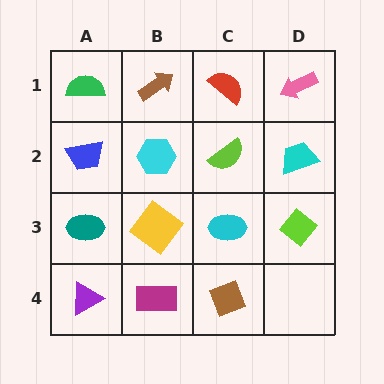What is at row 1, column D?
A pink arrow.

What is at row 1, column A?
A green semicircle.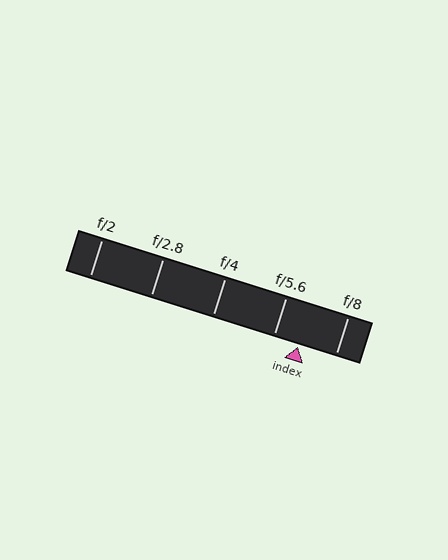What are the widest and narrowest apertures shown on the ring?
The widest aperture shown is f/2 and the narrowest is f/8.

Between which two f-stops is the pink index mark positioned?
The index mark is between f/5.6 and f/8.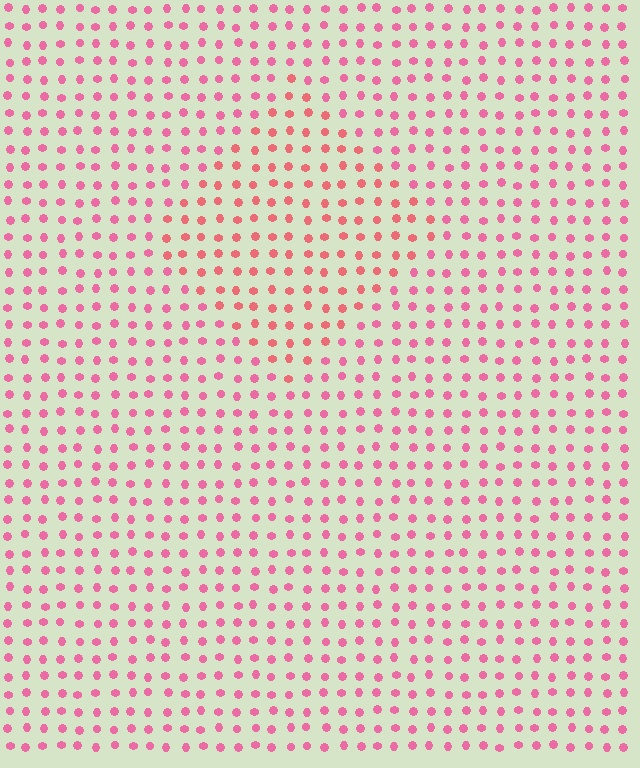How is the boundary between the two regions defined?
The boundary is defined purely by a slight shift in hue (about 21 degrees). Spacing, size, and orientation are identical on both sides.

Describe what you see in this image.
The image is filled with small pink elements in a uniform arrangement. A diamond-shaped region is visible where the elements are tinted to a slightly different hue, forming a subtle color boundary.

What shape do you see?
I see a diamond.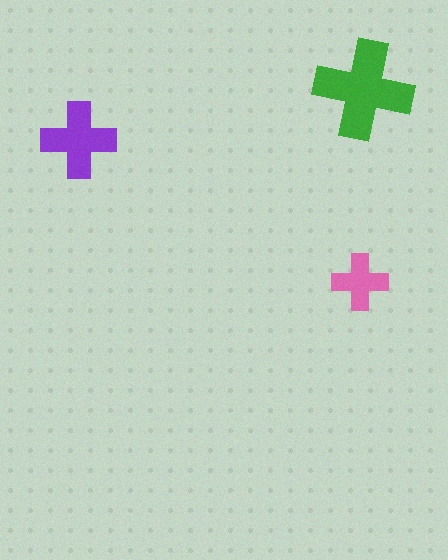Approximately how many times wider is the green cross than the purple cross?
About 1.5 times wider.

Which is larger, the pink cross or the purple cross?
The purple one.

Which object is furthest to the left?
The purple cross is leftmost.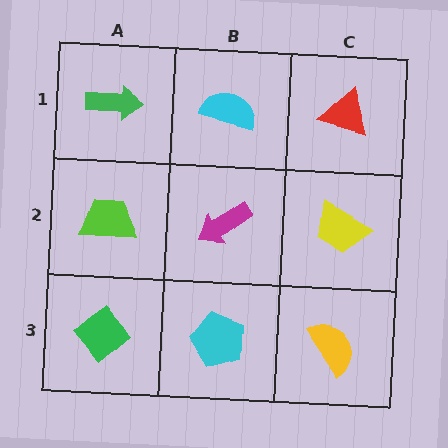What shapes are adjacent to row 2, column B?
A cyan semicircle (row 1, column B), a cyan pentagon (row 3, column B), a lime trapezoid (row 2, column A), a yellow trapezoid (row 2, column C).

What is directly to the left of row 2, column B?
A lime trapezoid.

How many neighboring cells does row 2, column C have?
3.